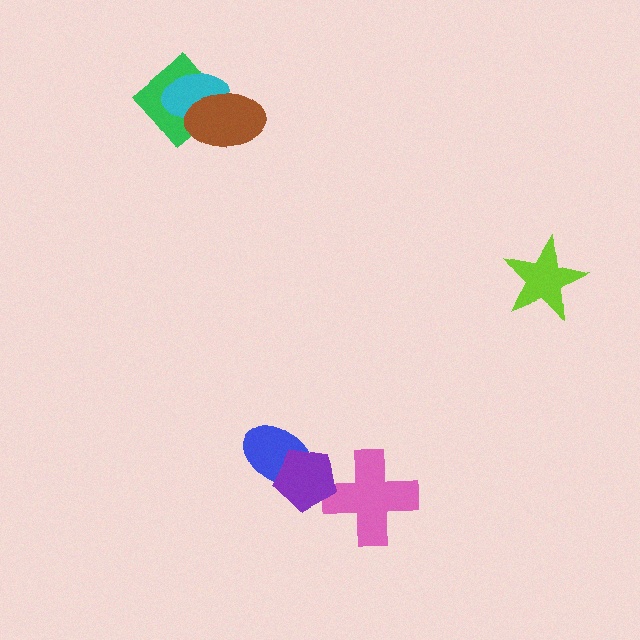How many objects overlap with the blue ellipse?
1 object overlaps with the blue ellipse.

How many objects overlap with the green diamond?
2 objects overlap with the green diamond.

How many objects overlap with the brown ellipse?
2 objects overlap with the brown ellipse.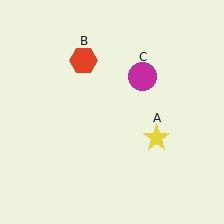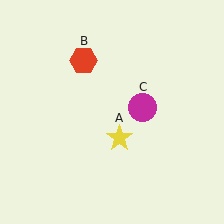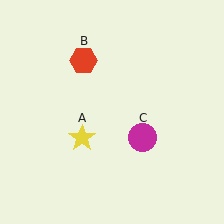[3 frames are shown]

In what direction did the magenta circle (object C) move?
The magenta circle (object C) moved down.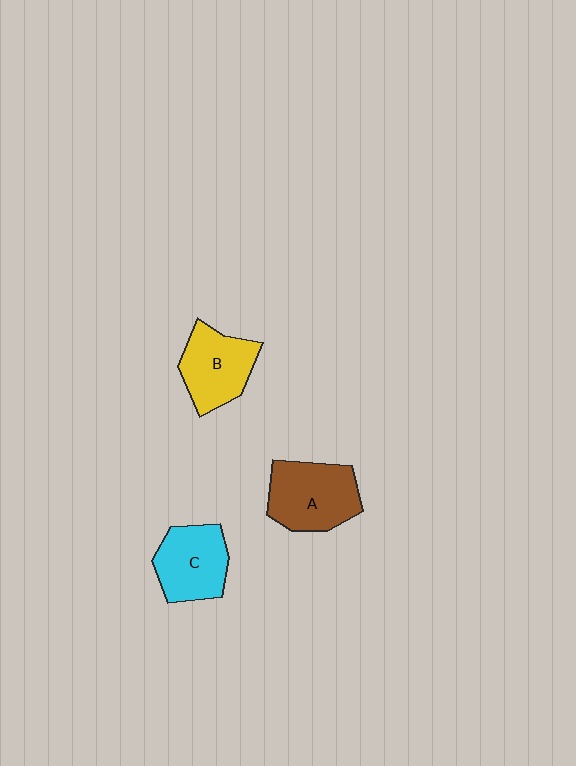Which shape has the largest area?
Shape A (brown).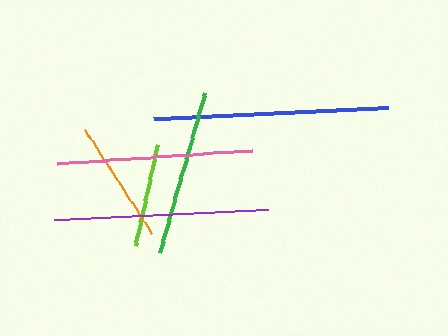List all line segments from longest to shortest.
From longest to shortest: blue, purple, pink, green, orange, lime.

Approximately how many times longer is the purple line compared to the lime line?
The purple line is approximately 2.1 times the length of the lime line.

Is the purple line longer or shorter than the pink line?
The purple line is longer than the pink line.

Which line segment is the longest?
The blue line is the longest at approximately 235 pixels.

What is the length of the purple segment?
The purple segment is approximately 214 pixels long.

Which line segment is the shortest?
The lime line is the shortest at approximately 103 pixels.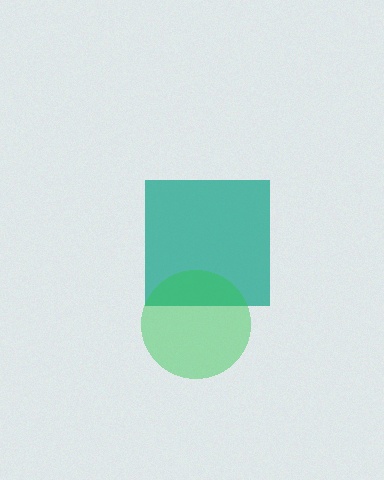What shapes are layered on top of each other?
The layered shapes are: a teal square, a green circle.